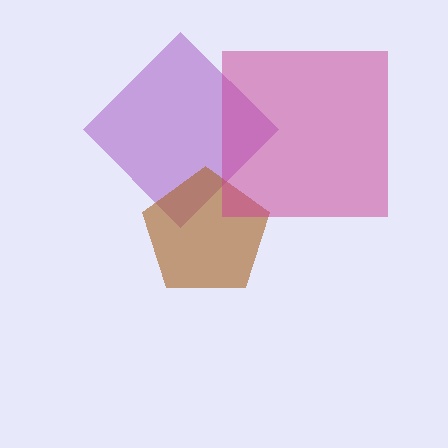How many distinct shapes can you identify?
There are 3 distinct shapes: a purple diamond, a brown pentagon, a magenta square.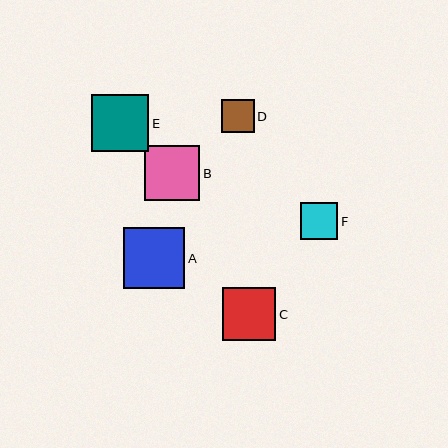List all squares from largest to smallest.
From largest to smallest: A, E, B, C, F, D.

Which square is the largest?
Square A is the largest with a size of approximately 62 pixels.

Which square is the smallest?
Square D is the smallest with a size of approximately 33 pixels.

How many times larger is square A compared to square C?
Square A is approximately 1.2 times the size of square C.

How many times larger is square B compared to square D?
Square B is approximately 1.7 times the size of square D.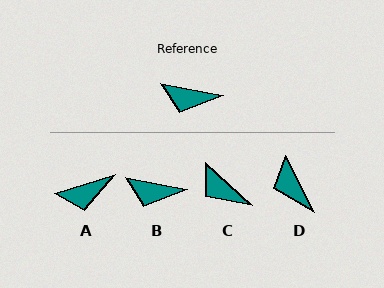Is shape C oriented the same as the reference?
No, it is off by about 31 degrees.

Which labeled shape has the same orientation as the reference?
B.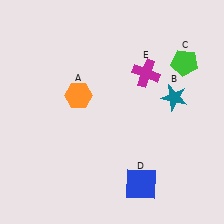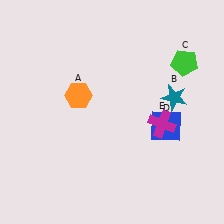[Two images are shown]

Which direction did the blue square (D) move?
The blue square (D) moved up.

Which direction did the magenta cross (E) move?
The magenta cross (E) moved down.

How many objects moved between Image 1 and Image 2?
2 objects moved between the two images.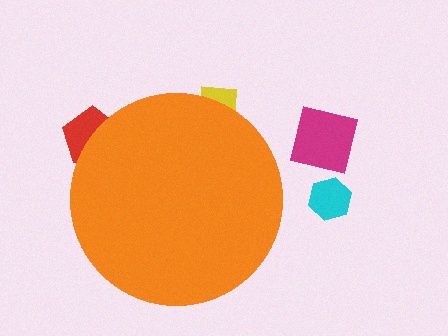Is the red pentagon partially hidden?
Yes, the red pentagon is partially hidden behind the orange circle.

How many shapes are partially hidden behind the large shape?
2 shapes are partially hidden.